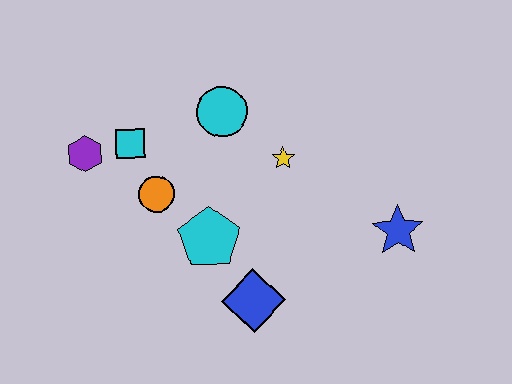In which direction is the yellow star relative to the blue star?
The yellow star is to the left of the blue star.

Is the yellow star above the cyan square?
No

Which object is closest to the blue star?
The yellow star is closest to the blue star.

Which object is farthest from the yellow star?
The purple hexagon is farthest from the yellow star.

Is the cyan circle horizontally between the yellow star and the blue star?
No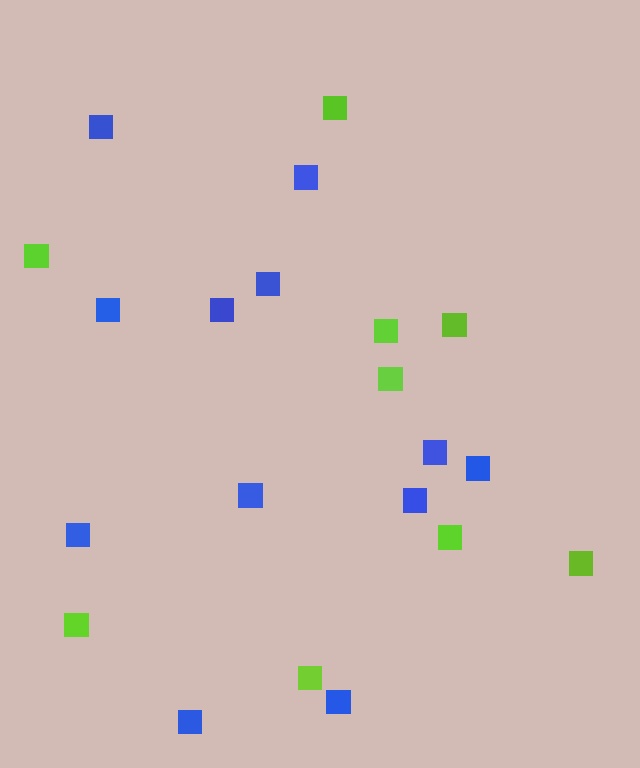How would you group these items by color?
There are 2 groups: one group of lime squares (9) and one group of blue squares (12).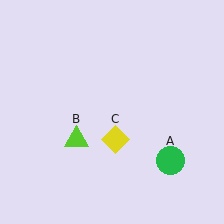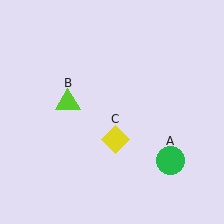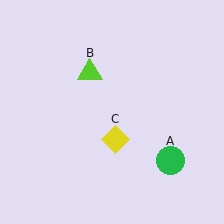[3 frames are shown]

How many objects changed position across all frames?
1 object changed position: lime triangle (object B).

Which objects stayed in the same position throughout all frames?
Green circle (object A) and yellow diamond (object C) remained stationary.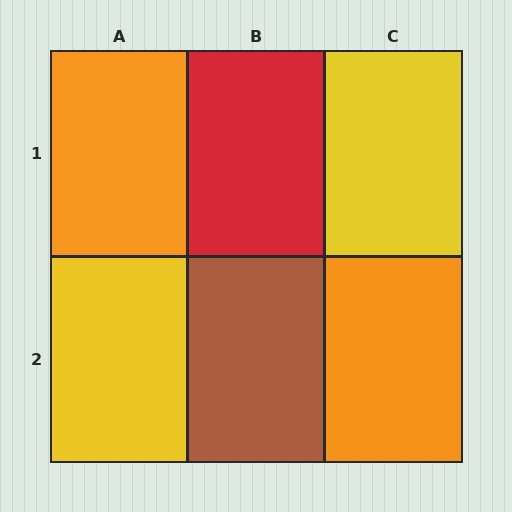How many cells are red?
1 cell is red.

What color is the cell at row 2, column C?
Orange.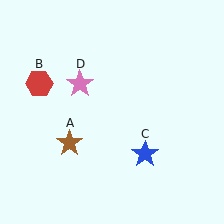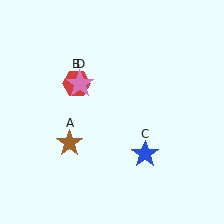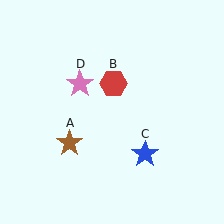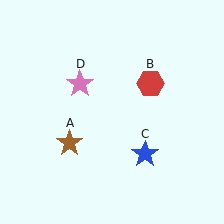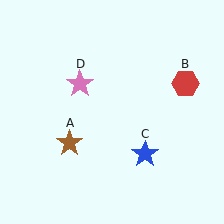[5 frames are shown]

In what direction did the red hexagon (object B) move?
The red hexagon (object B) moved right.